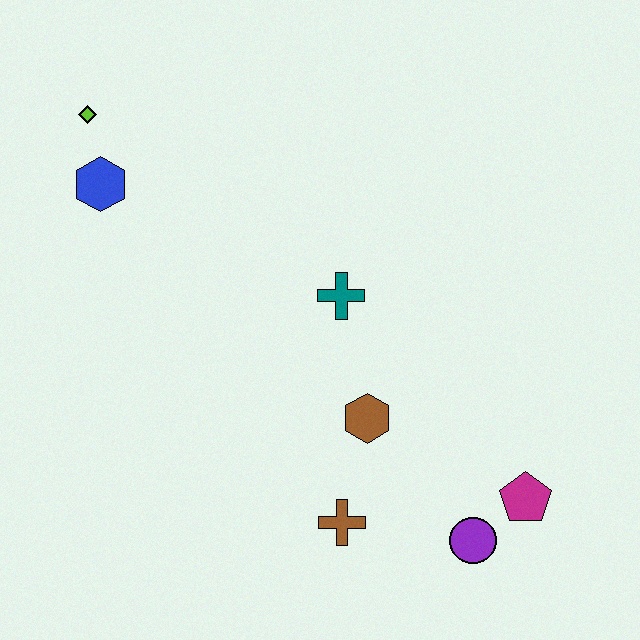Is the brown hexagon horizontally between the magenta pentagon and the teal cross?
Yes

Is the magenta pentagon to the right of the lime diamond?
Yes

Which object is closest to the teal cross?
The brown hexagon is closest to the teal cross.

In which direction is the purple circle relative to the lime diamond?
The purple circle is below the lime diamond.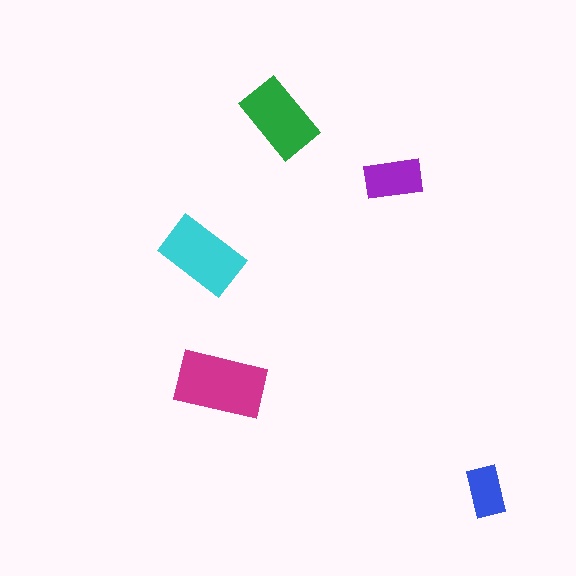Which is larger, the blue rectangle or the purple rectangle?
The purple one.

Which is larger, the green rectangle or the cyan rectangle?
The cyan one.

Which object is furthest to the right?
The blue rectangle is rightmost.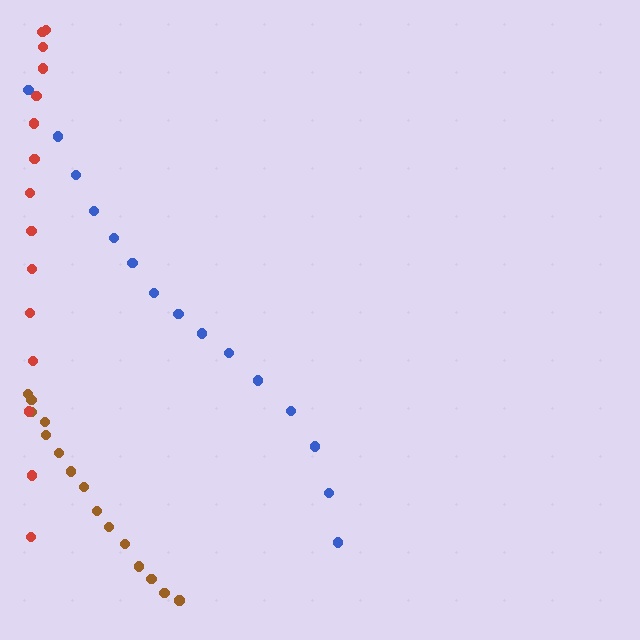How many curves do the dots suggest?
There are 3 distinct paths.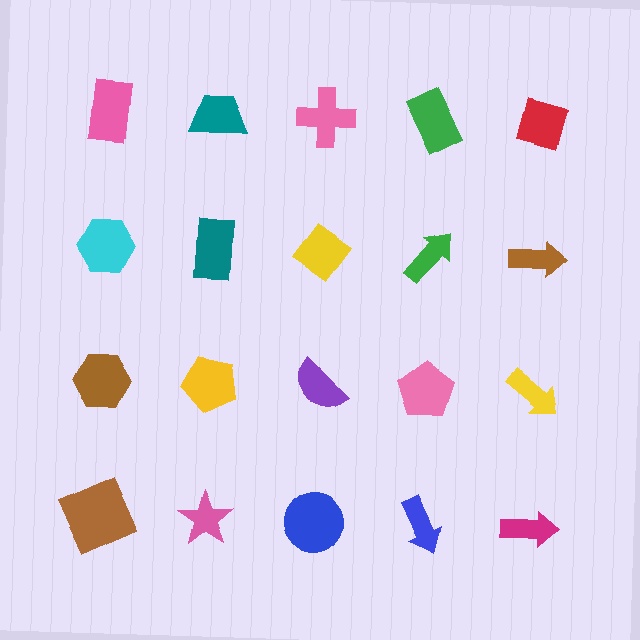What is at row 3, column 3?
A purple semicircle.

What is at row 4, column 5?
A magenta arrow.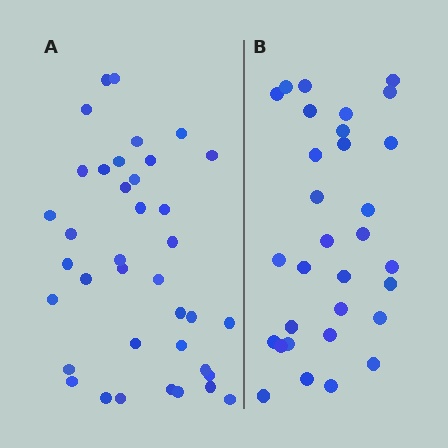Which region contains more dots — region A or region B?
Region A (the left region) has more dots.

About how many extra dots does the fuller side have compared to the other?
Region A has roughly 8 or so more dots than region B.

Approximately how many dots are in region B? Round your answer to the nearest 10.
About 30 dots. (The exact count is 31, which rounds to 30.)